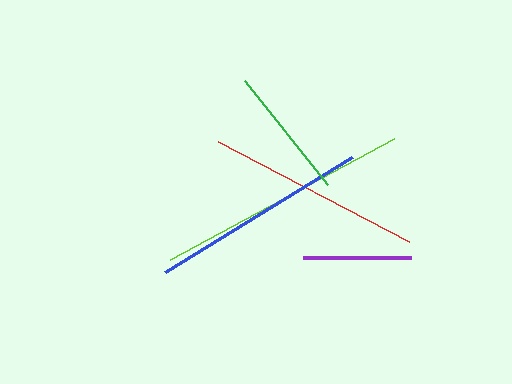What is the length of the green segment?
The green segment is approximately 133 pixels long.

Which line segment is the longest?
The lime line is the longest at approximately 254 pixels.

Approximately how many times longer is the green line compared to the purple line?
The green line is approximately 1.2 times the length of the purple line.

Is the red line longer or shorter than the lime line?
The lime line is longer than the red line.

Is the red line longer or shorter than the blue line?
The blue line is longer than the red line.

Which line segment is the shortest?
The purple line is the shortest at approximately 107 pixels.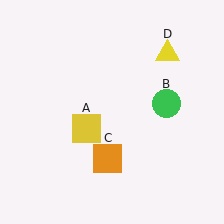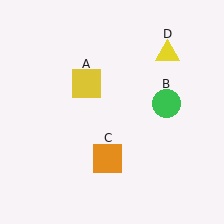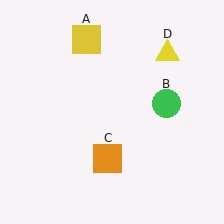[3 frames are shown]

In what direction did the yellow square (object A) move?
The yellow square (object A) moved up.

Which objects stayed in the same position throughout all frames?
Green circle (object B) and orange square (object C) and yellow triangle (object D) remained stationary.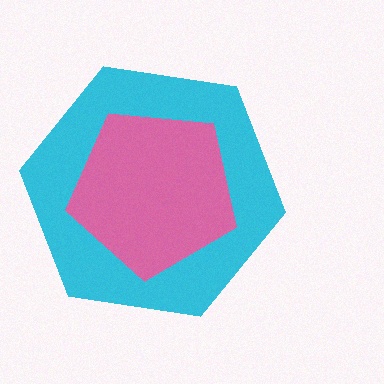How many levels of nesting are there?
2.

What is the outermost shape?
The cyan hexagon.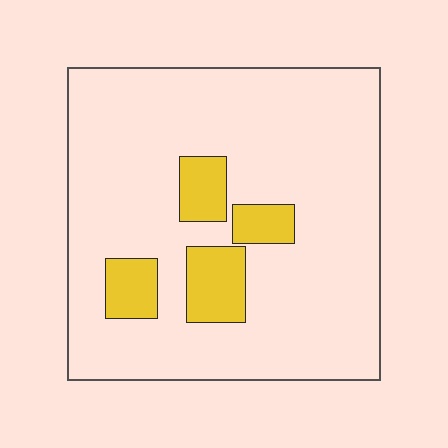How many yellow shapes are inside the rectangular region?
4.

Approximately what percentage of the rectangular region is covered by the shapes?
Approximately 15%.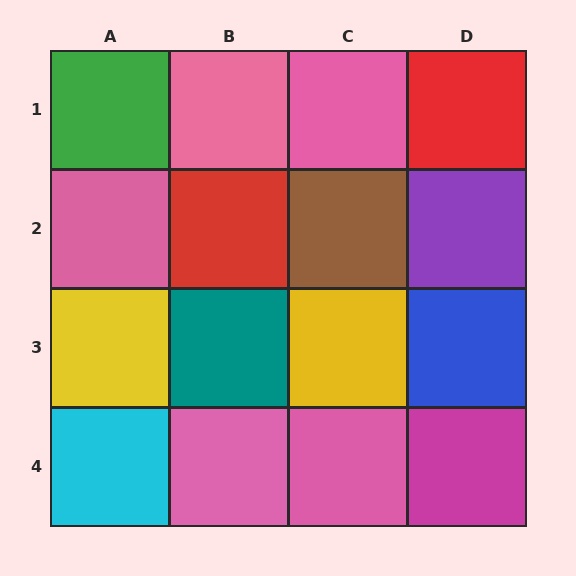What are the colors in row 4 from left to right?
Cyan, pink, pink, magenta.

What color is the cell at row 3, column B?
Teal.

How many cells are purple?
1 cell is purple.